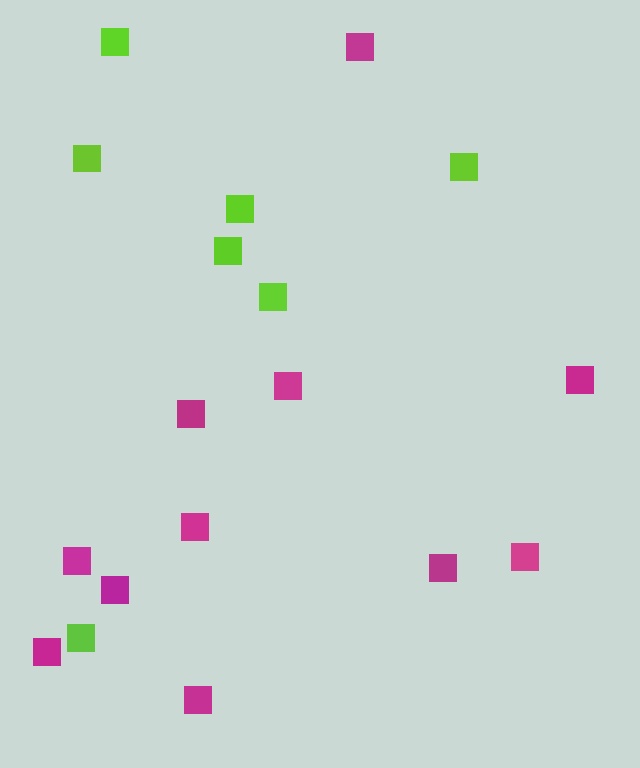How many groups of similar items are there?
There are 2 groups: one group of lime squares (7) and one group of magenta squares (11).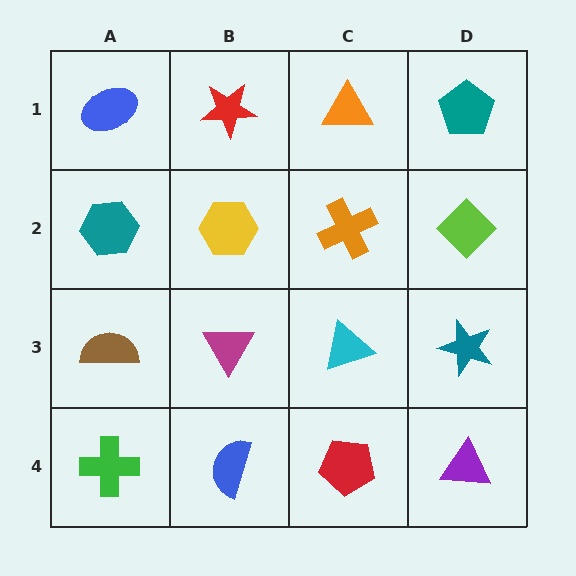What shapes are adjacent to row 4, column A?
A brown semicircle (row 3, column A), a blue semicircle (row 4, column B).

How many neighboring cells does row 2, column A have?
3.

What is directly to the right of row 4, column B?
A red pentagon.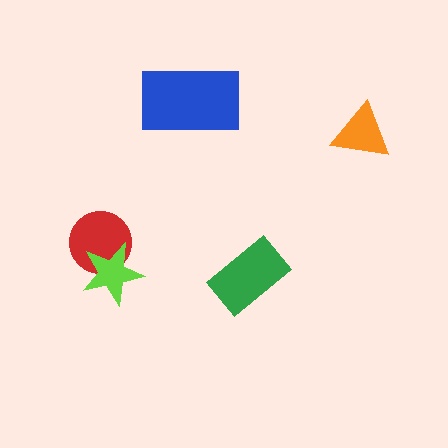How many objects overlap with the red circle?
1 object overlaps with the red circle.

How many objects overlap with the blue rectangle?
0 objects overlap with the blue rectangle.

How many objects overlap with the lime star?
1 object overlaps with the lime star.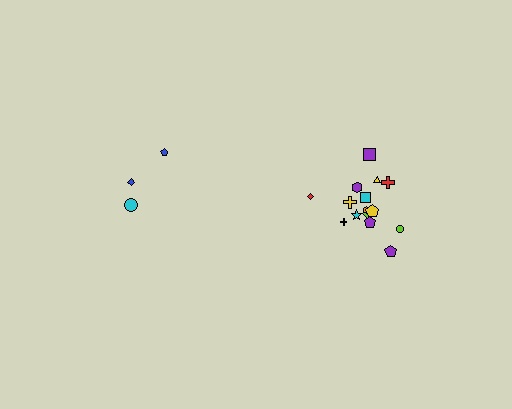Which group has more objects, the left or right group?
The right group.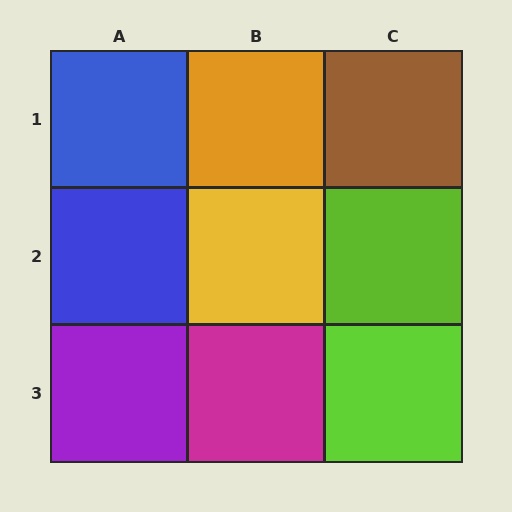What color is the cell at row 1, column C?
Brown.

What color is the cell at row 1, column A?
Blue.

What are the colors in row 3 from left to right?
Purple, magenta, lime.